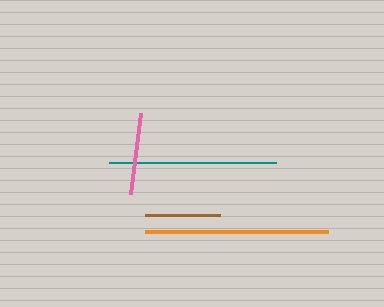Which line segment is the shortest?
The brown line is the shortest at approximately 74 pixels.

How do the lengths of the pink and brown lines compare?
The pink and brown lines are approximately the same length.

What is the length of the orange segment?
The orange segment is approximately 183 pixels long.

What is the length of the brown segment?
The brown segment is approximately 74 pixels long.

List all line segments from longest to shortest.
From longest to shortest: orange, teal, pink, brown.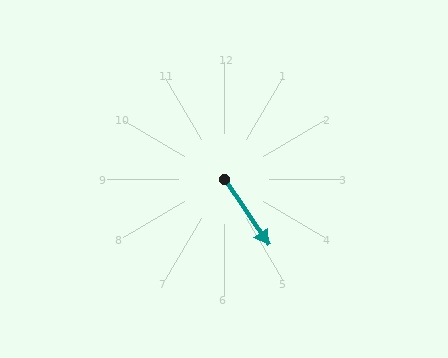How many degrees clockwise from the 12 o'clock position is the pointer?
Approximately 146 degrees.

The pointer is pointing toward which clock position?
Roughly 5 o'clock.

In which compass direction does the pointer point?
Southeast.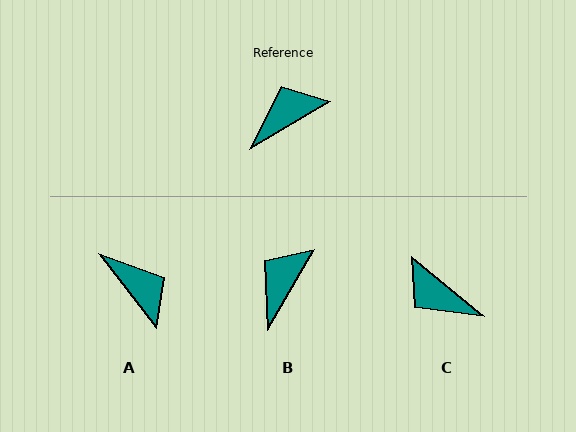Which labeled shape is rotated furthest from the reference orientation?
C, about 110 degrees away.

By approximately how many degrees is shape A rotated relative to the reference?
Approximately 83 degrees clockwise.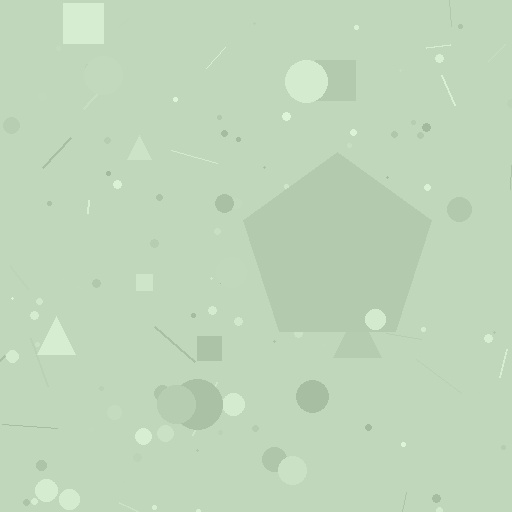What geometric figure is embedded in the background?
A pentagon is embedded in the background.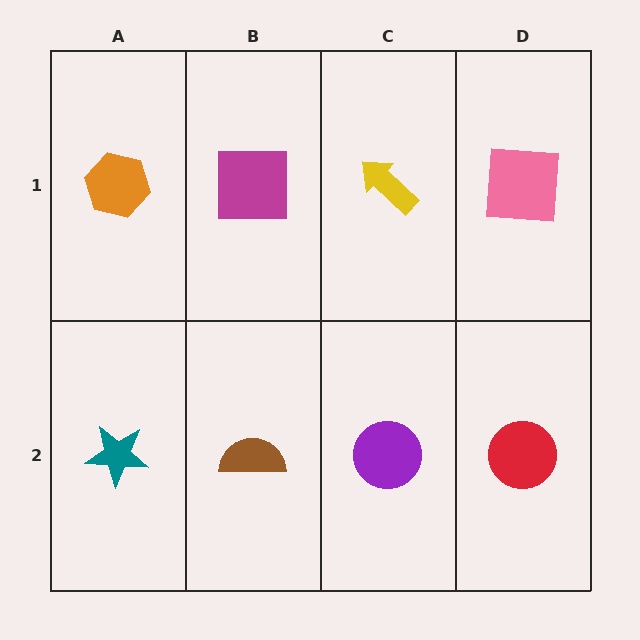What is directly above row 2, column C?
A yellow arrow.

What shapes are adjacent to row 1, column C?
A purple circle (row 2, column C), a magenta square (row 1, column B), a pink square (row 1, column D).